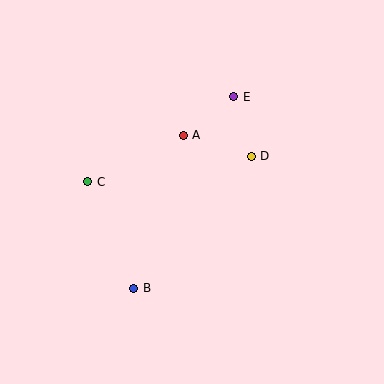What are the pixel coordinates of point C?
Point C is at (88, 182).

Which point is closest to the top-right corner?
Point E is closest to the top-right corner.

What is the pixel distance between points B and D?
The distance between B and D is 177 pixels.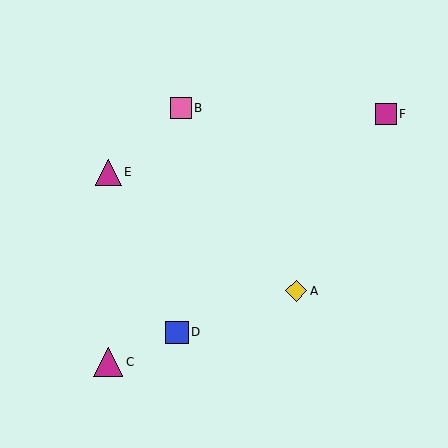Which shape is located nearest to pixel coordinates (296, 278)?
The yellow diamond (labeled A) at (296, 291) is nearest to that location.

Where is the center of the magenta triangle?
The center of the magenta triangle is at (108, 362).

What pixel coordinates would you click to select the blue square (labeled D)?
Click at (177, 332) to select the blue square D.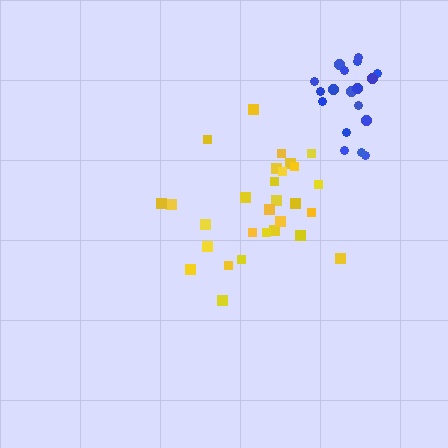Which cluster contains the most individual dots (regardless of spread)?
Yellow (29).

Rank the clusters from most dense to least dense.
blue, yellow.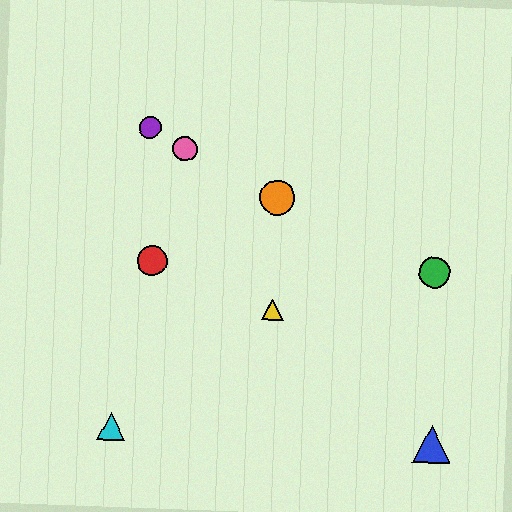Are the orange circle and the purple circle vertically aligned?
No, the orange circle is at x≈277 and the purple circle is at x≈150.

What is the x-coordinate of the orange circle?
The orange circle is at x≈277.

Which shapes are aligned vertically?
The yellow triangle, the orange circle are aligned vertically.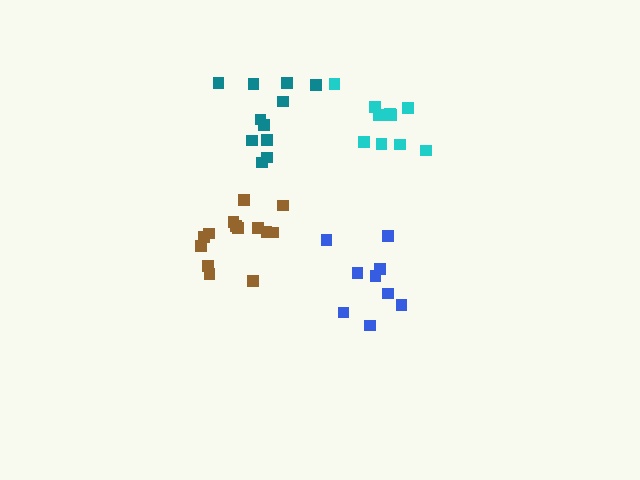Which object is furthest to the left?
The brown cluster is leftmost.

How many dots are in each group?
Group 1: 10 dots, Group 2: 9 dots, Group 3: 14 dots, Group 4: 11 dots (44 total).